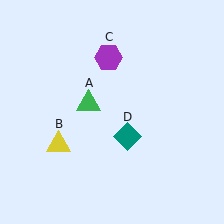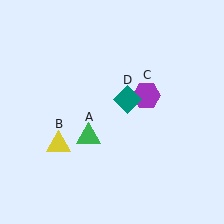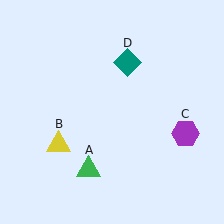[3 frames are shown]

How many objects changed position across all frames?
3 objects changed position: green triangle (object A), purple hexagon (object C), teal diamond (object D).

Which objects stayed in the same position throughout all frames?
Yellow triangle (object B) remained stationary.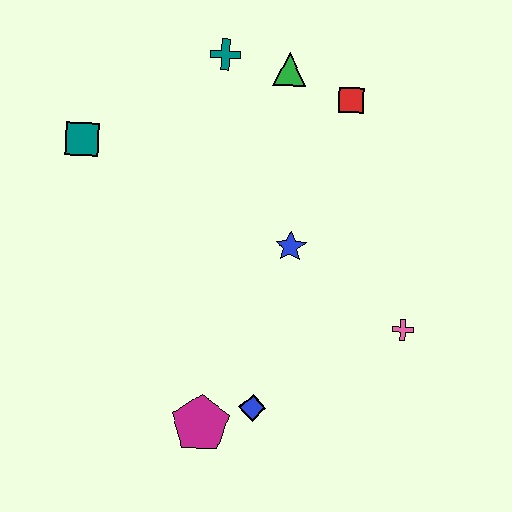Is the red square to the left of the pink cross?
Yes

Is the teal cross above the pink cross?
Yes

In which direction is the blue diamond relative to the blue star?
The blue diamond is below the blue star.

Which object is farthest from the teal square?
The pink cross is farthest from the teal square.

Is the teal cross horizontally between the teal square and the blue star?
Yes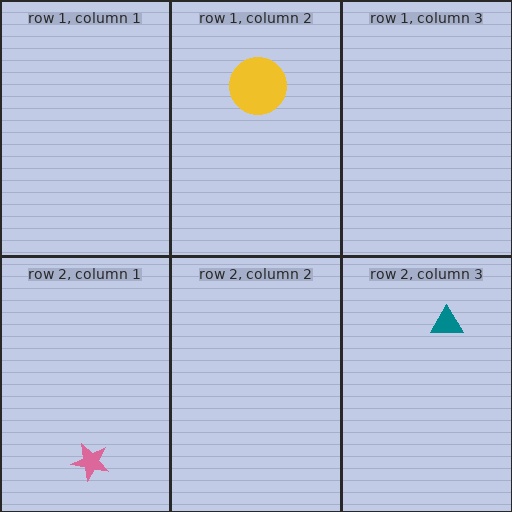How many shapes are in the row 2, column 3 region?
1.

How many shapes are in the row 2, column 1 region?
1.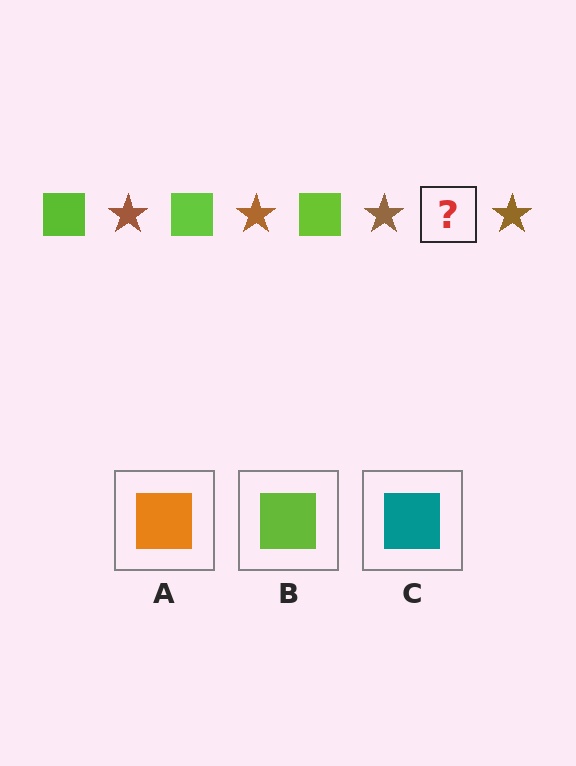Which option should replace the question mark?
Option B.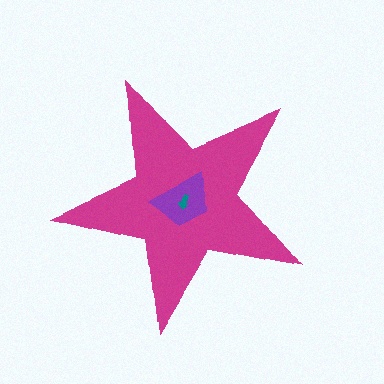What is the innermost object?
The teal arrow.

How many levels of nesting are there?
3.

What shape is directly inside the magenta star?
The purple trapezoid.